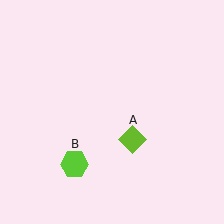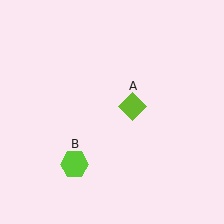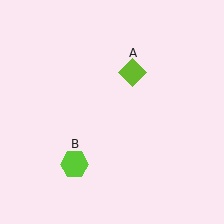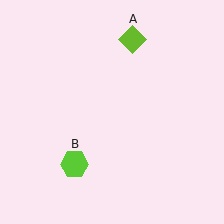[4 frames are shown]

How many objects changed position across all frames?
1 object changed position: lime diamond (object A).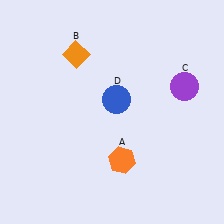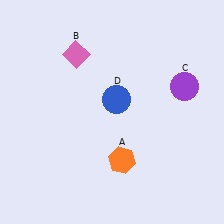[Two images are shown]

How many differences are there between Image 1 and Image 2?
There is 1 difference between the two images.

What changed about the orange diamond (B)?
In Image 1, B is orange. In Image 2, it changed to pink.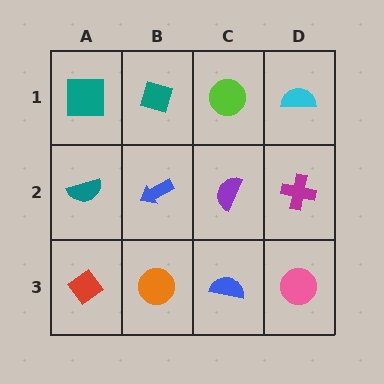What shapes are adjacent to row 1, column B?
A blue arrow (row 2, column B), a teal square (row 1, column A), a lime circle (row 1, column C).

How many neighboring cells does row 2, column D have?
3.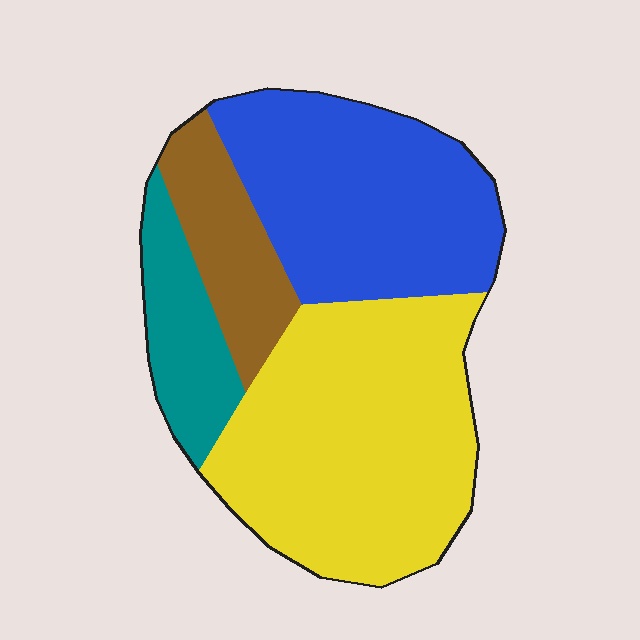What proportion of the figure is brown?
Brown takes up about one eighth (1/8) of the figure.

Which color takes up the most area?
Yellow, at roughly 45%.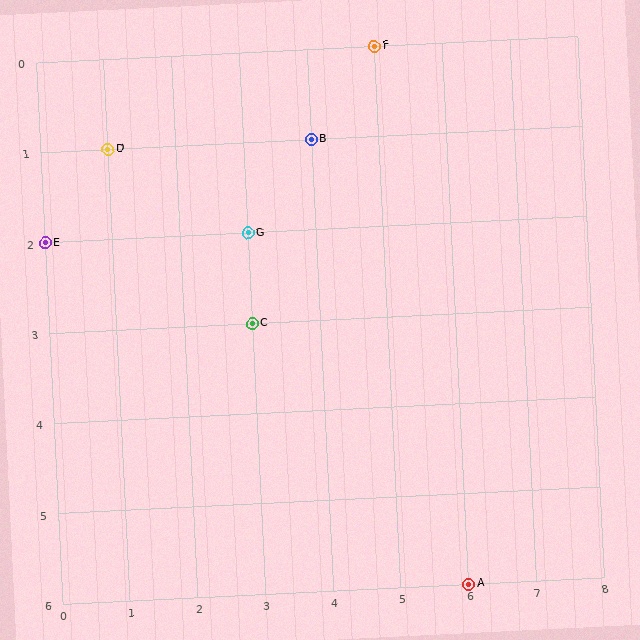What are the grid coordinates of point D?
Point D is at grid coordinates (1, 1).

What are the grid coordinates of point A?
Point A is at grid coordinates (6, 6).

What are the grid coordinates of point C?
Point C is at grid coordinates (3, 3).